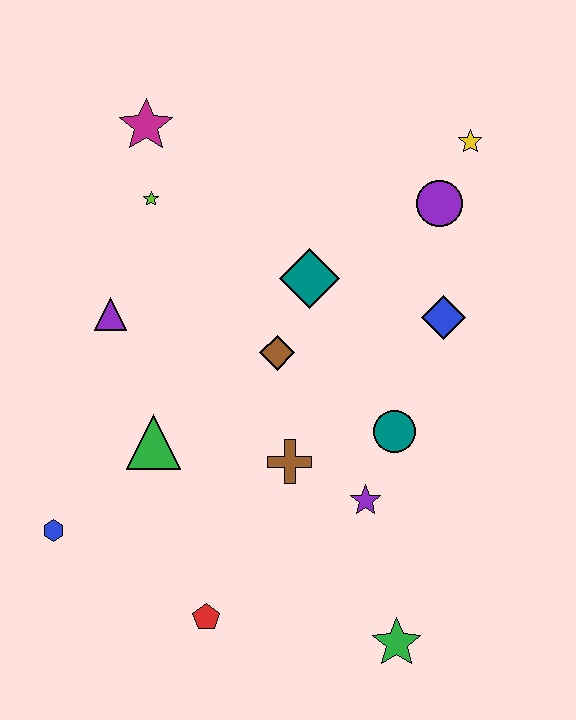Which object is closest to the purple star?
The teal circle is closest to the purple star.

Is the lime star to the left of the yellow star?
Yes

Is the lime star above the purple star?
Yes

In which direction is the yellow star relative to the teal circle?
The yellow star is above the teal circle.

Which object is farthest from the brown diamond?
The green star is farthest from the brown diamond.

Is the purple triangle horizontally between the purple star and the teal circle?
No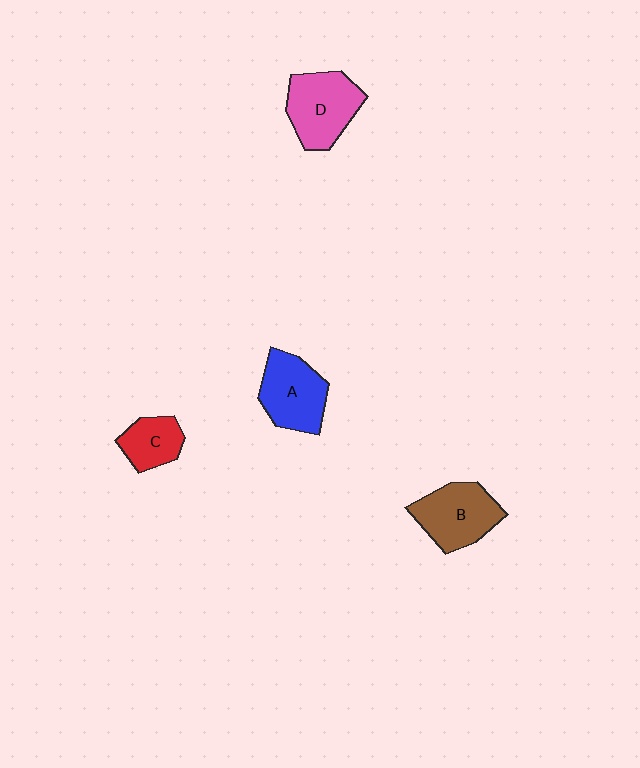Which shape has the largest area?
Shape D (pink).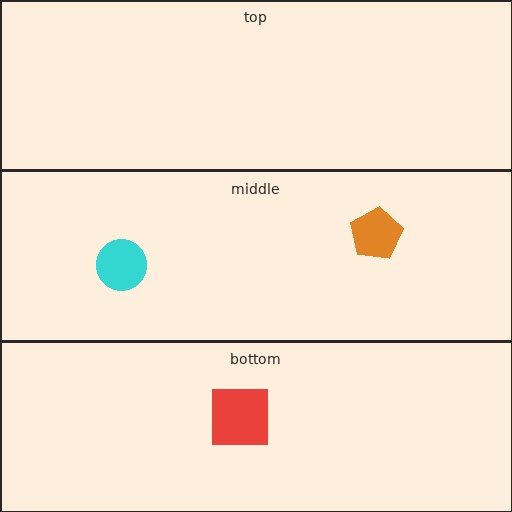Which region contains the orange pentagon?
The middle region.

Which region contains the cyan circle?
The middle region.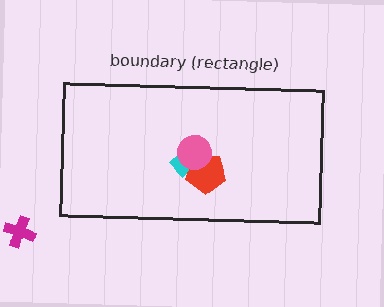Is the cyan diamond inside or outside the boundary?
Inside.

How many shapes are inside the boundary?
3 inside, 1 outside.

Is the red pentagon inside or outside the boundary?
Inside.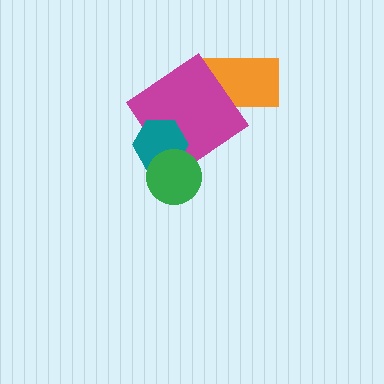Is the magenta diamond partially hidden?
Yes, it is partially covered by another shape.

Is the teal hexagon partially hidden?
Yes, it is partially covered by another shape.